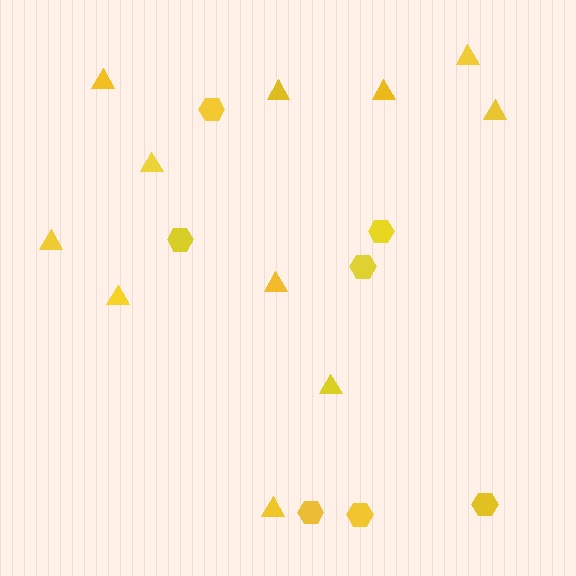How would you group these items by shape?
There are 2 groups: one group of triangles (11) and one group of hexagons (7).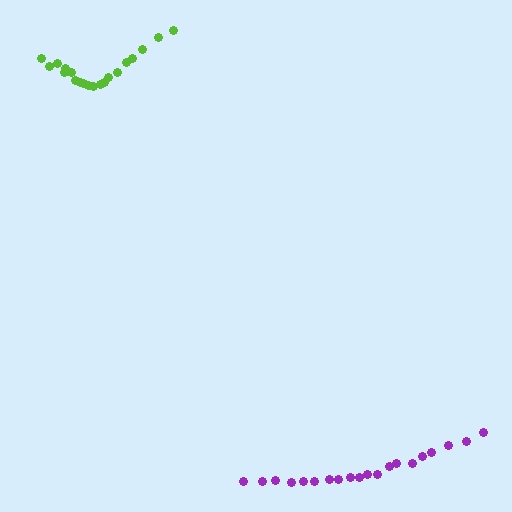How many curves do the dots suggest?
There are 2 distinct paths.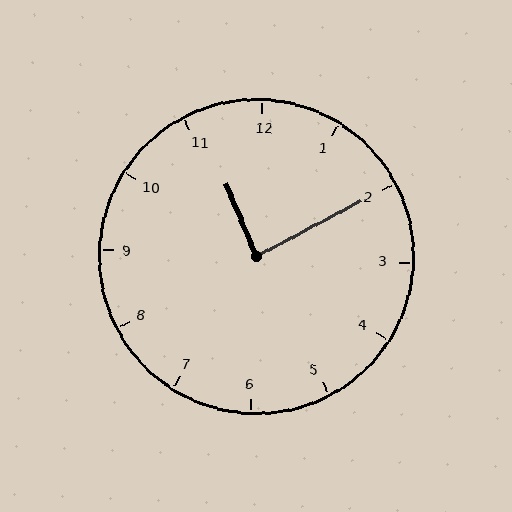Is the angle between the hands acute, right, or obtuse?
It is right.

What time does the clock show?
11:10.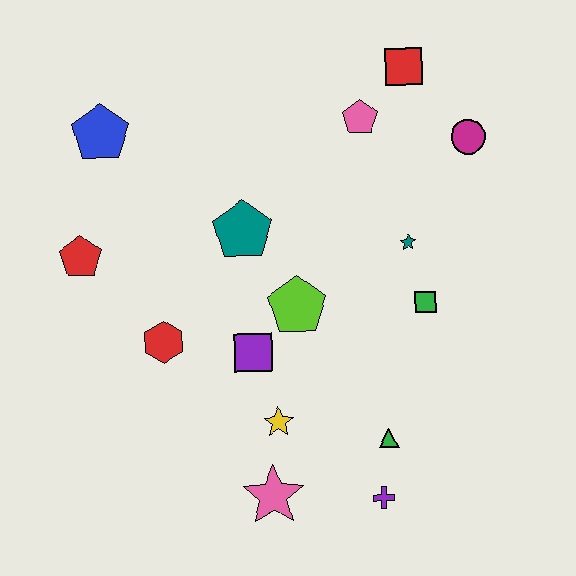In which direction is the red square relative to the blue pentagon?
The red square is to the right of the blue pentagon.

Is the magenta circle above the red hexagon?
Yes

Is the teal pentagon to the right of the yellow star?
No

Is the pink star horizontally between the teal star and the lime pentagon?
No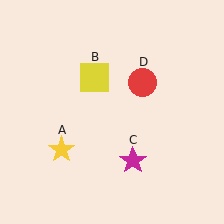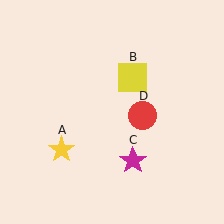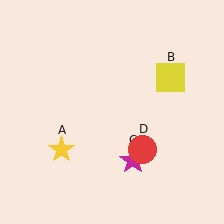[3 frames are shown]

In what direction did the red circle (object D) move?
The red circle (object D) moved down.